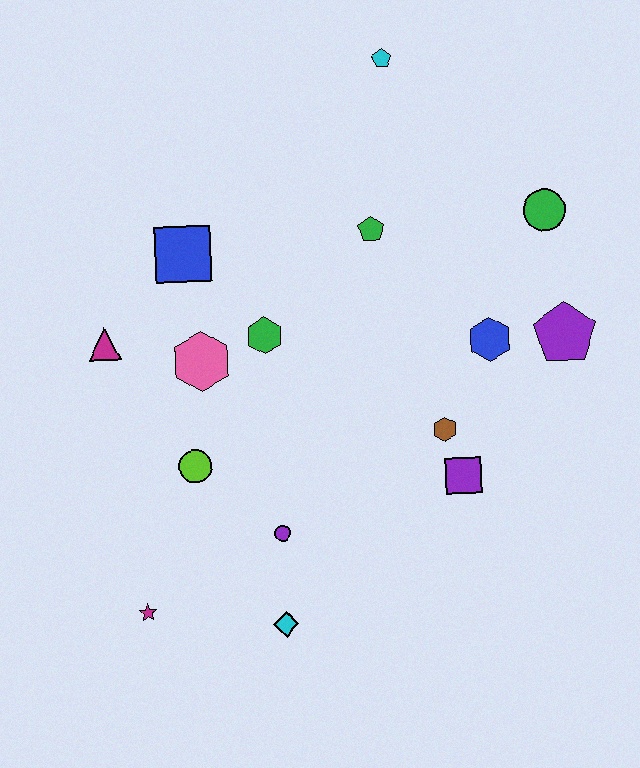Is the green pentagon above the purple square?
Yes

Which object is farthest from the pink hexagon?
The green circle is farthest from the pink hexagon.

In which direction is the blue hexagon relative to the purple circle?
The blue hexagon is to the right of the purple circle.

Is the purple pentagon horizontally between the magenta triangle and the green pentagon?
No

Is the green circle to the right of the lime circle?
Yes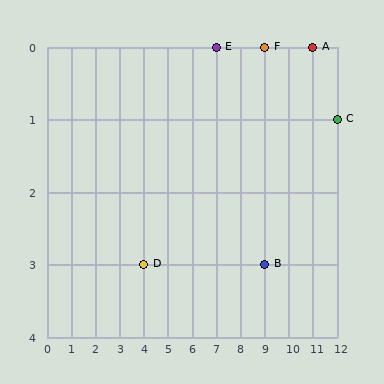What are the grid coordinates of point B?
Point B is at grid coordinates (9, 3).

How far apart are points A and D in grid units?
Points A and D are 7 columns and 3 rows apart (about 7.6 grid units diagonally).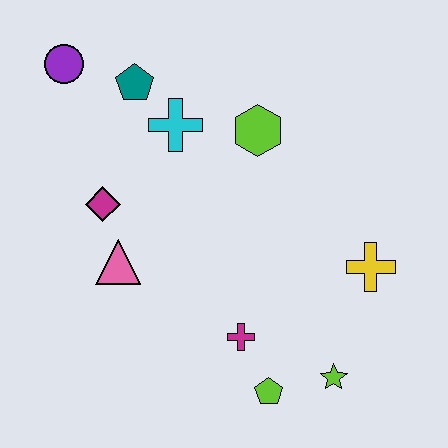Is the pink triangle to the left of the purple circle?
No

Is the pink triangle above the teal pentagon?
No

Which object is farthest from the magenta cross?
The purple circle is farthest from the magenta cross.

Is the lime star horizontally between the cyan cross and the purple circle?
No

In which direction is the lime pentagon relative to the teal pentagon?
The lime pentagon is below the teal pentagon.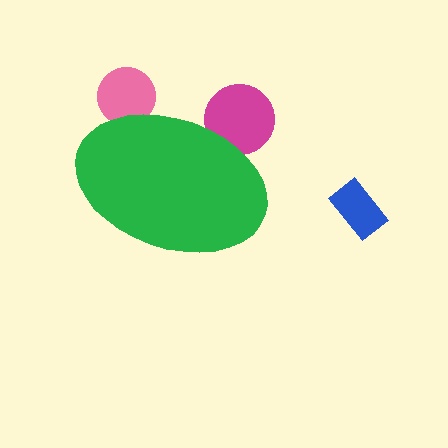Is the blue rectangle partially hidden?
No, the blue rectangle is fully visible.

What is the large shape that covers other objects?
A green ellipse.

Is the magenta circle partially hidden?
Yes, the magenta circle is partially hidden behind the green ellipse.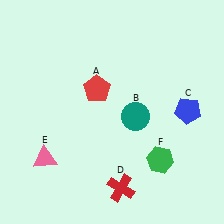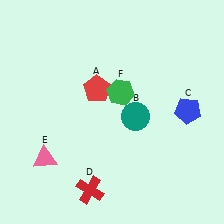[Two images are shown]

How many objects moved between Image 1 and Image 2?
2 objects moved between the two images.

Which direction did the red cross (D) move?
The red cross (D) moved left.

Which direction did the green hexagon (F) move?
The green hexagon (F) moved up.